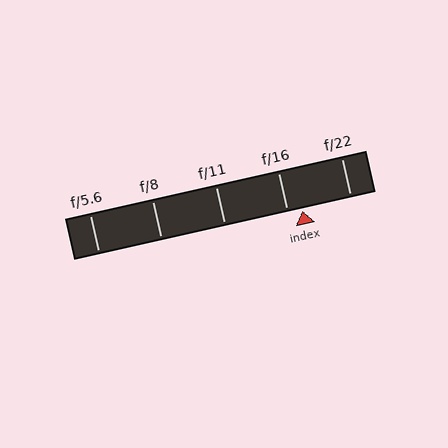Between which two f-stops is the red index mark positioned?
The index mark is between f/16 and f/22.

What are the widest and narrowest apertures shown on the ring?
The widest aperture shown is f/5.6 and the narrowest is f/22.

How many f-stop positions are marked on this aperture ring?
There are 5 f-stop positions marked.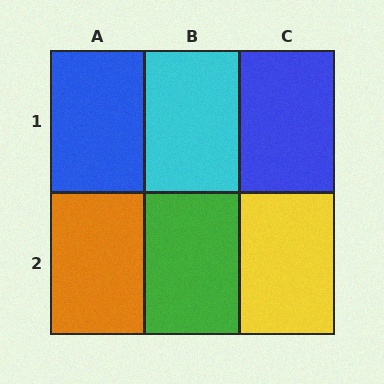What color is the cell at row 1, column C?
Blue.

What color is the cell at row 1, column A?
Blue.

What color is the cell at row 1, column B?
Cyan.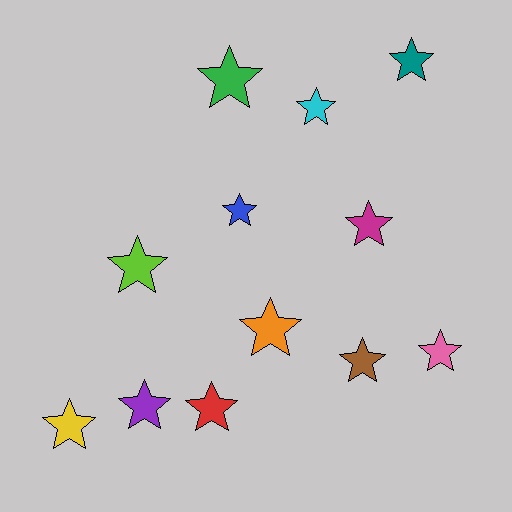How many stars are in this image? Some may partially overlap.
There are 12 stars.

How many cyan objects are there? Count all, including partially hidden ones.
There is 1 cyan object.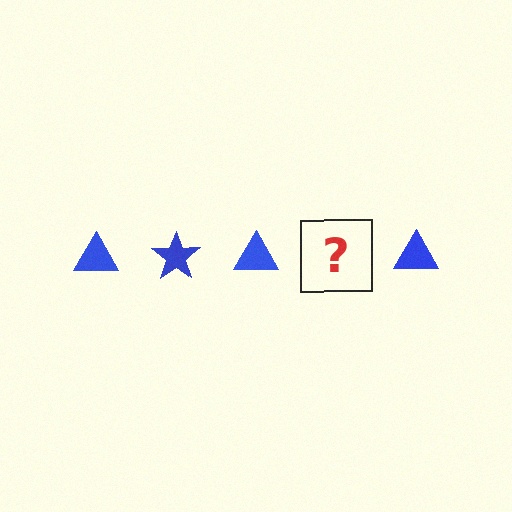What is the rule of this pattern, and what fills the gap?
The rule is that the pattern cycles through triangle, star shapes in blue. The gap should be filled with a blue star.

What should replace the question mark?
The question mark should be replaced with a blue star.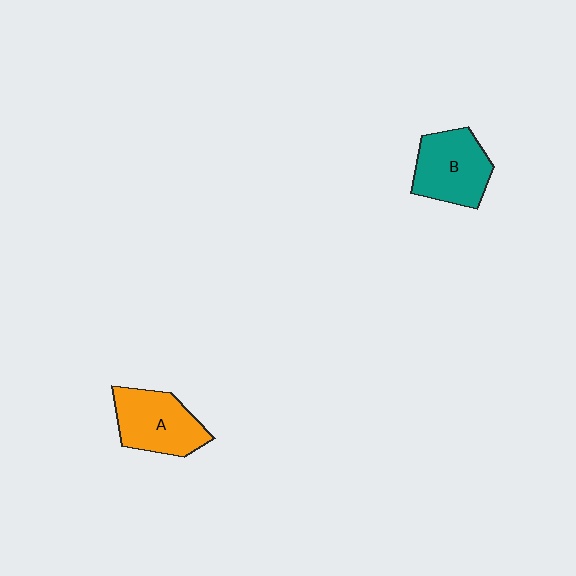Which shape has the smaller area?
Shape A (orange).